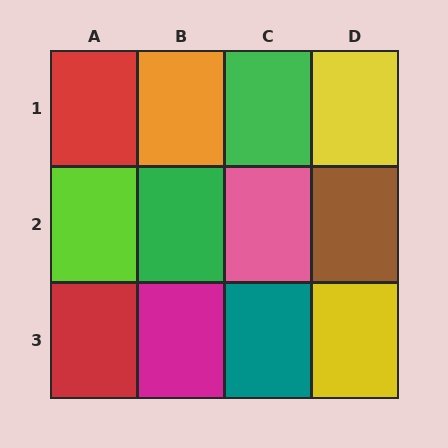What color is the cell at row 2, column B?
Green.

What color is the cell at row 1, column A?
Red.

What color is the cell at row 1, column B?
Orange.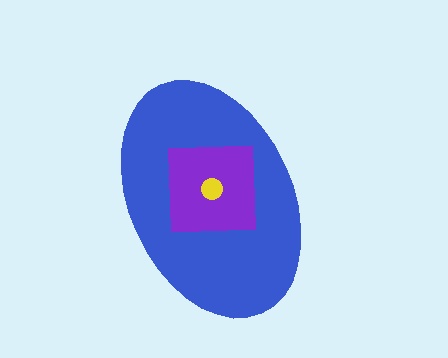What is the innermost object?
The yellow circle.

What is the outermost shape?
The blue ellipse.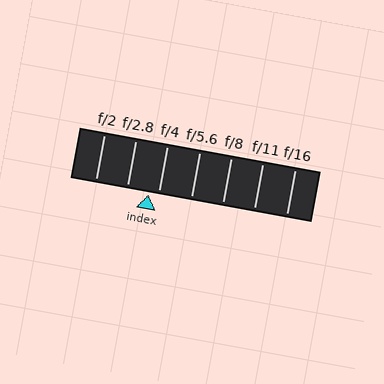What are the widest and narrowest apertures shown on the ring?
The widest aperture shown is f/2 and the narrowest is f/16.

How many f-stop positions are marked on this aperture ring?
There are 7 f-stop positions marked.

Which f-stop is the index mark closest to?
The index mark is closest to f/4.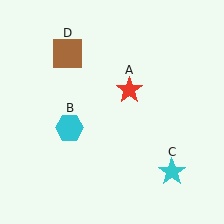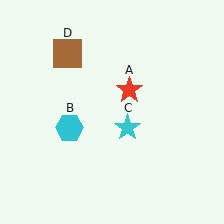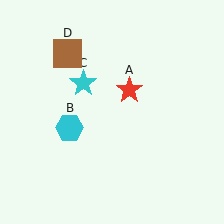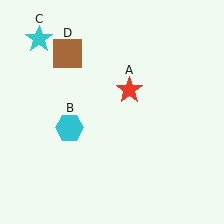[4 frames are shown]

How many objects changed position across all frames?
1 object changed position: cyan star (object C).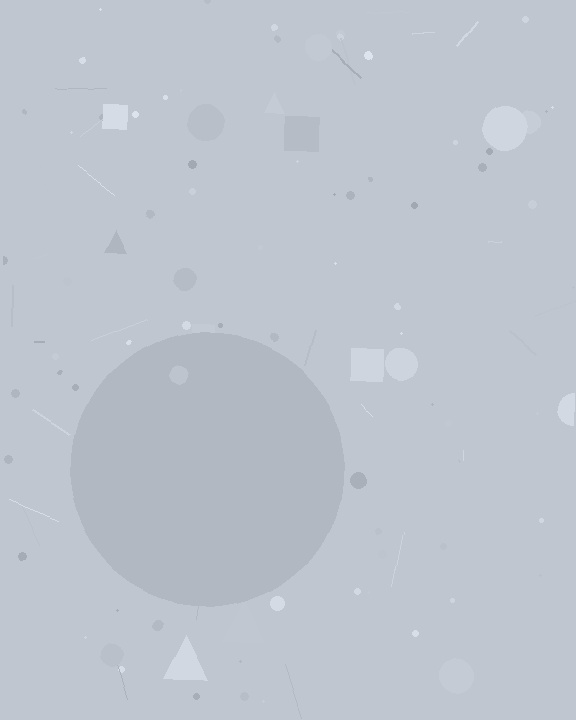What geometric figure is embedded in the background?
A circle is embedded in the background.